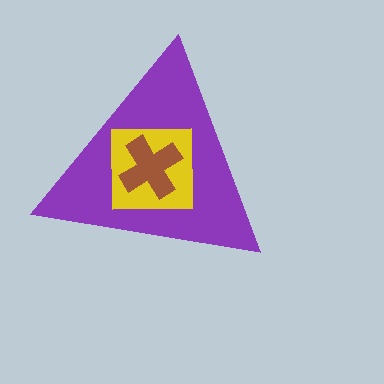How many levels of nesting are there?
3.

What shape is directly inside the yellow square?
The brown cross.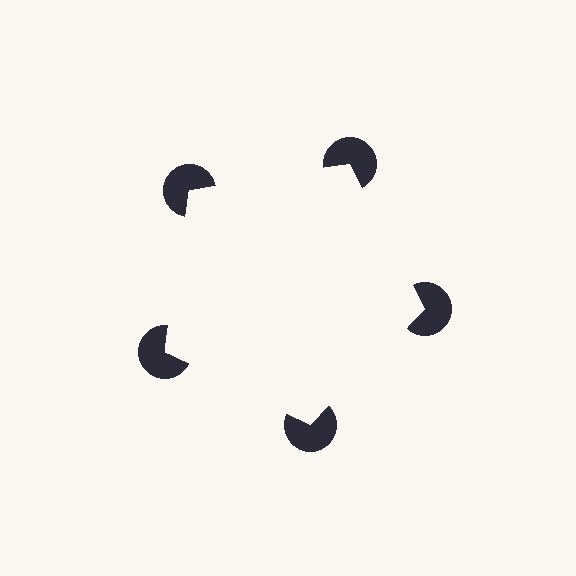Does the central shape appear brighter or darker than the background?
It typically appears slightly brighter than the background, even though no actual brightness change is drawn.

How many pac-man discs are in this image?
There are 5 — one at each vertex of the illusory pentagon.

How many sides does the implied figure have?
5 sides.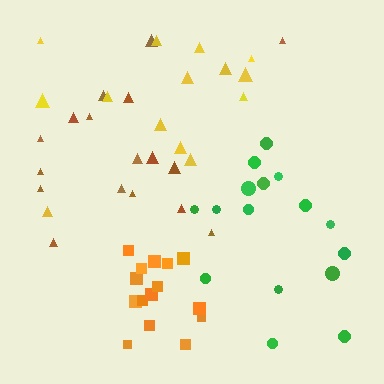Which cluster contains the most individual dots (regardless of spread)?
Brown (17).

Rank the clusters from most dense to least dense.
orange, yellow, brown, green.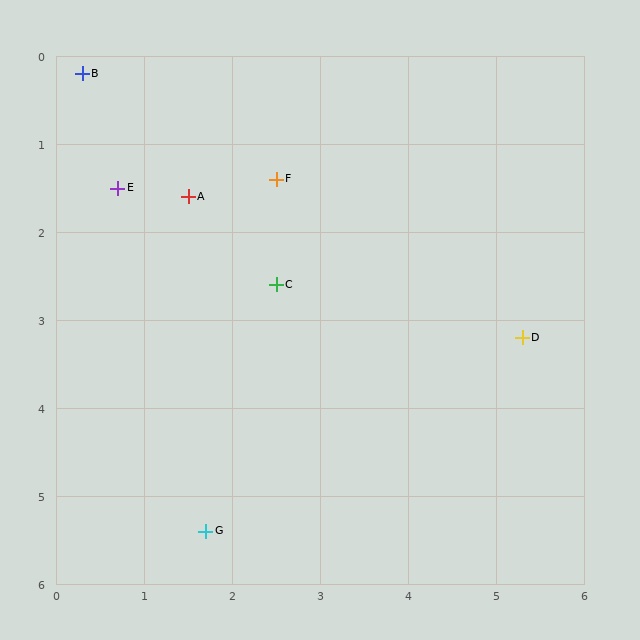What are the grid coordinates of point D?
Point D is at approximately (5.3, 3.2).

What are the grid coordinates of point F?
Point F is at approximately (2.5, 1.4).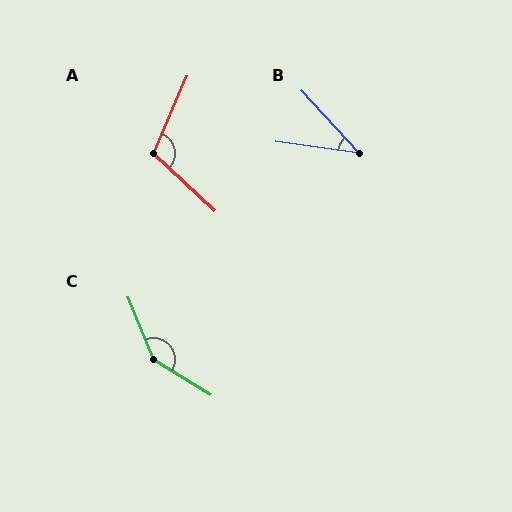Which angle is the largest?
C, at approximately 144 degrees.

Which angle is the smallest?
B, at approximately 40 degrees.